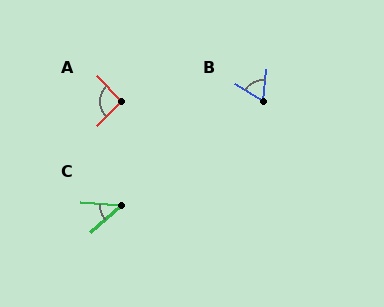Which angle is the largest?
A, at approximately 93 degrees.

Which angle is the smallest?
C, at approximately 46 degrees.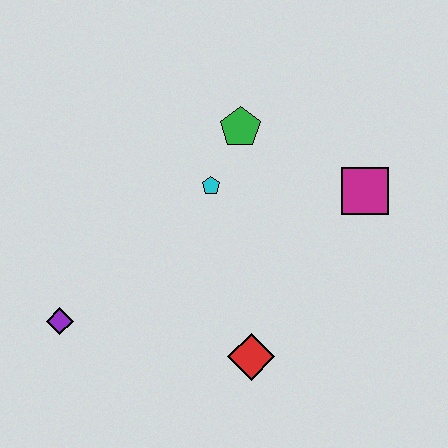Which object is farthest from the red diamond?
The green pentagon is farthest from the red diamond.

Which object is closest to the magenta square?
The green pentagon is closest to the magenta square.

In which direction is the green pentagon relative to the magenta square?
The green pentagon is to the left of the magenta square.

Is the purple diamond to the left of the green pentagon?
Yes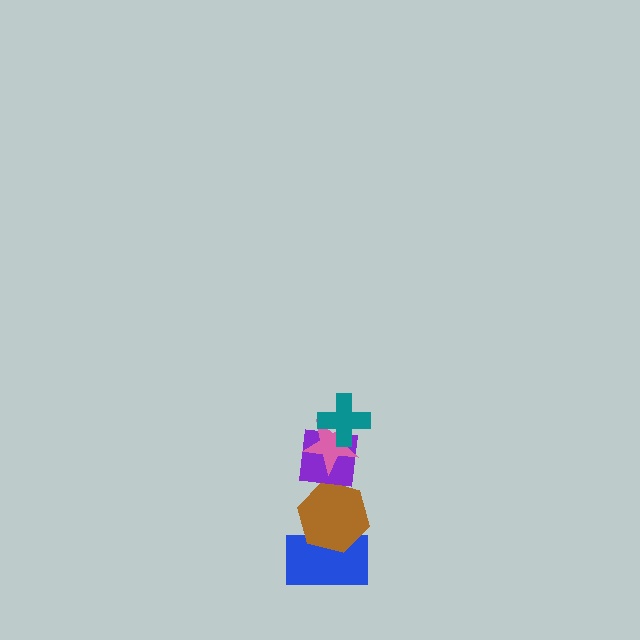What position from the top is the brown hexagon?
The brown hexagon is 4th from the top.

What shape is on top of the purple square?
The pink star is on top of the purple square.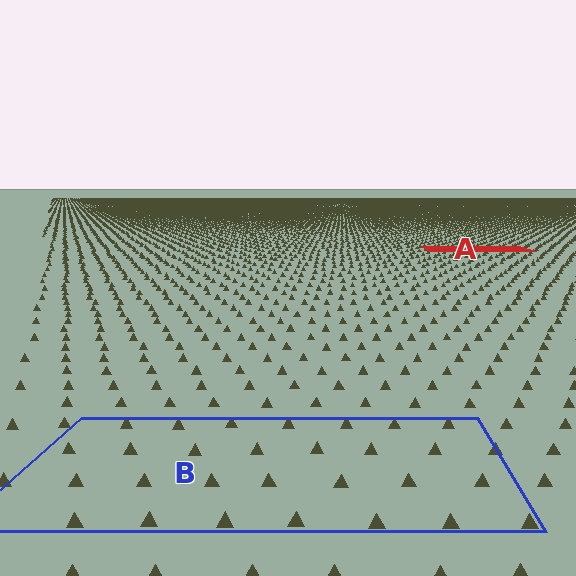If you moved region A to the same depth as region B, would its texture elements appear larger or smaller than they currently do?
They would appear larger. At a closer depth, the same texture elements are projected at a bigger on-screen size.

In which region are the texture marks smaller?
The texture marks are smaller in region A, because it is farther away.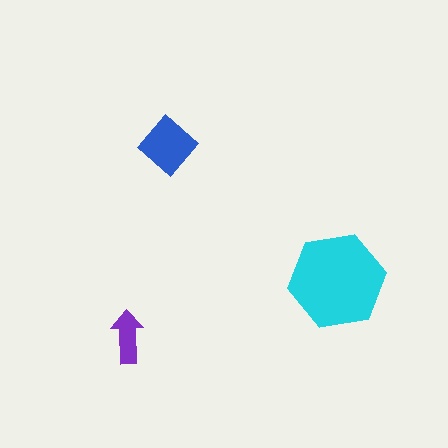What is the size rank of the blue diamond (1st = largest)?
2nd.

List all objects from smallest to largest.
The purple arrow, the blue diamond, the cyan hexagon.